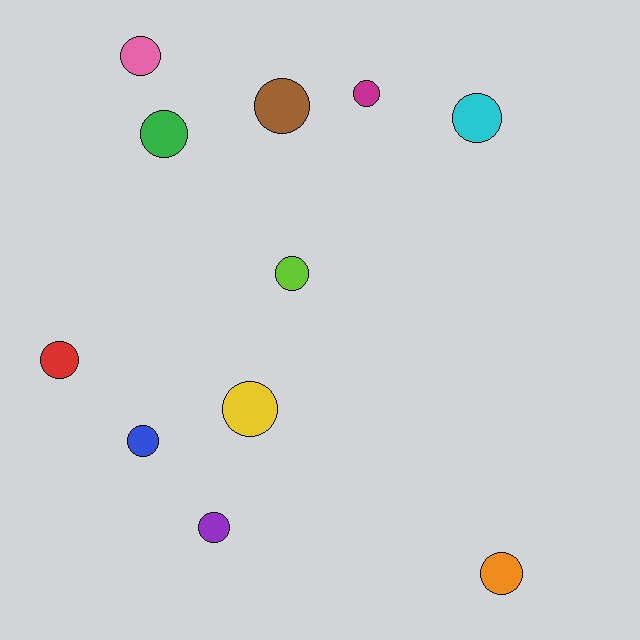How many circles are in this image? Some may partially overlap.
There are 11 circles.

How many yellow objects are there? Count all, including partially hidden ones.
There is 1 yellow object.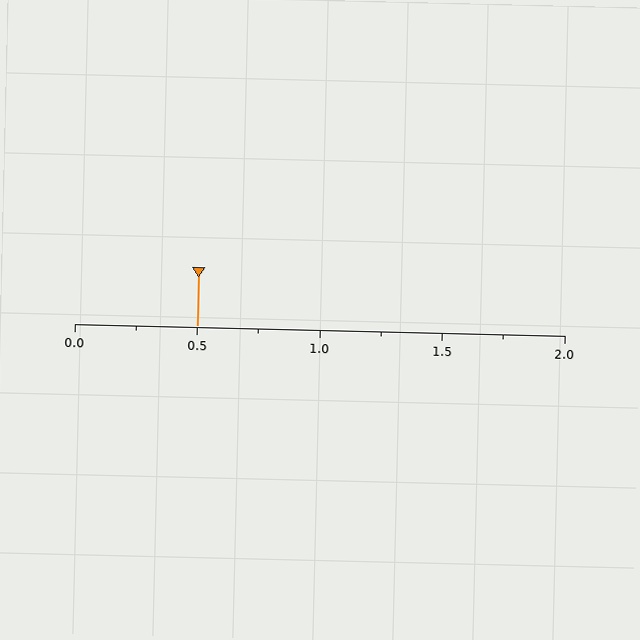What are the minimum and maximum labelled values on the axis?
The axis runs from 0.0 to 2.0.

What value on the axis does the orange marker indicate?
The marker indicates approximately 0.5.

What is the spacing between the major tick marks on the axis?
The major ticks are spaced 0.5 apart.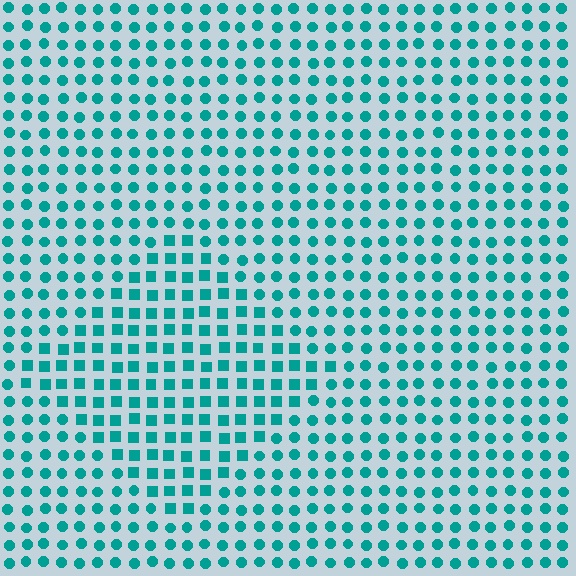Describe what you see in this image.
The image is filled with small teal elements arranged in a uniform grid. A diamond-shaped region contains squares, while the surrounding area contains circles. The boundary is defined purely by the change in element shape.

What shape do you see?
I see a diamond.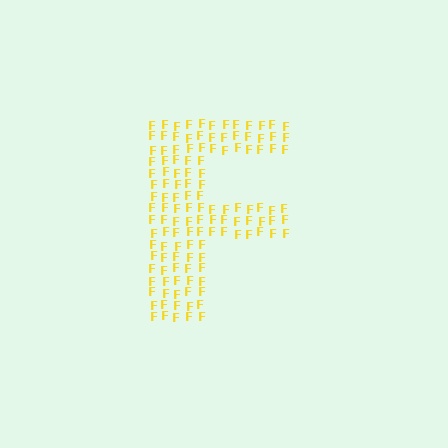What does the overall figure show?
The overall figure shows the letter F.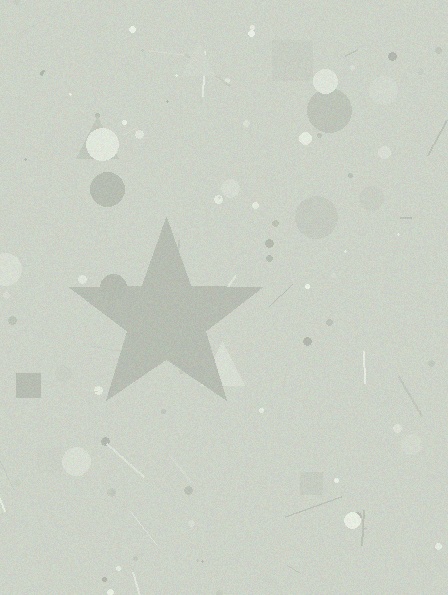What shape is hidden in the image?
A star is hidden in the image.